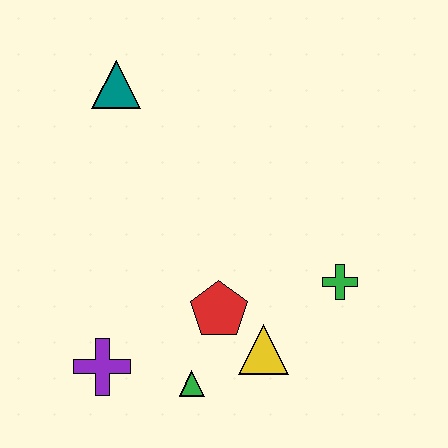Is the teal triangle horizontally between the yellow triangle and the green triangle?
No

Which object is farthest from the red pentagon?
The teal triangle is farthest from the red pentagon.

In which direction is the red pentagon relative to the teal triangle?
The red pentagon is below the teal triangle.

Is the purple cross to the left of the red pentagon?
Yes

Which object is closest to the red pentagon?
The yellow triangle is closest to the red pentagon.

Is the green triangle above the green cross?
No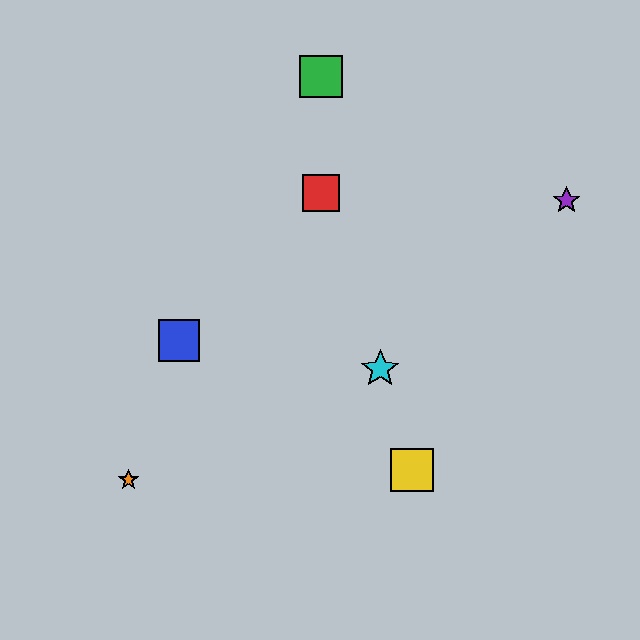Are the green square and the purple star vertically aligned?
No, the green square is at x≈321 and the purple star is at x≈567.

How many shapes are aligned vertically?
2 shapes (the red square, the green square) are aligned vertically.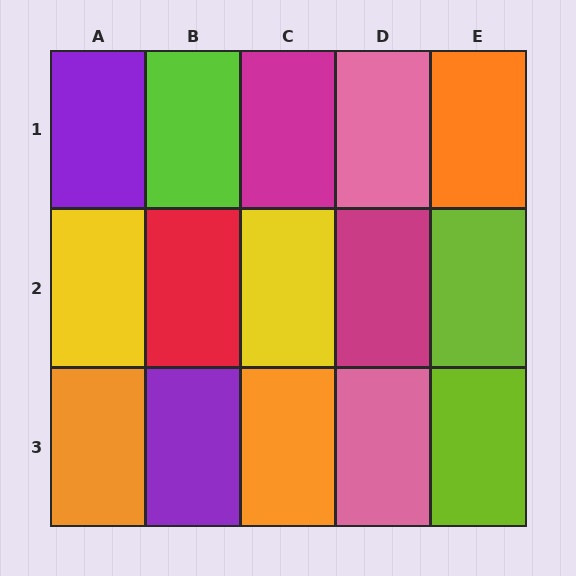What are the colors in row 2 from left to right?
Yellow, red, yellow, magenta, lime.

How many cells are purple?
2 cells are purple.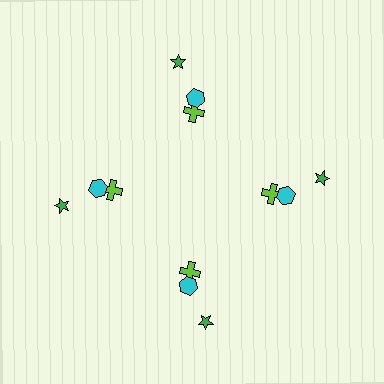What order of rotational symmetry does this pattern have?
This pattern has 4-fold rotational symmetry.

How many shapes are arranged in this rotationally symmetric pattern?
There are 12 shapes, arranged in 4 groups of 3.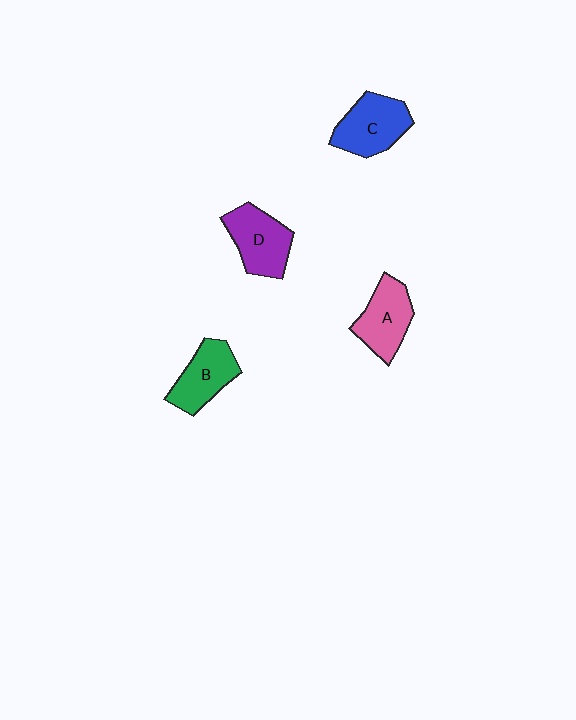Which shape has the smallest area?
Shape B (green).